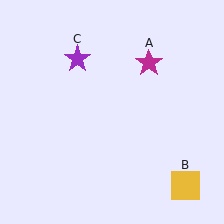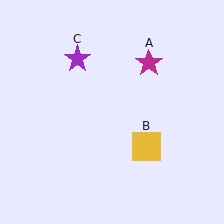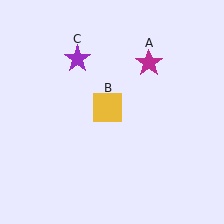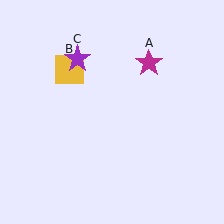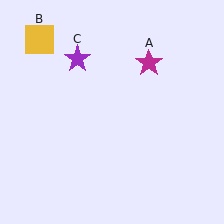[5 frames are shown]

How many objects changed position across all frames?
1 object changed position: yellow square (object B).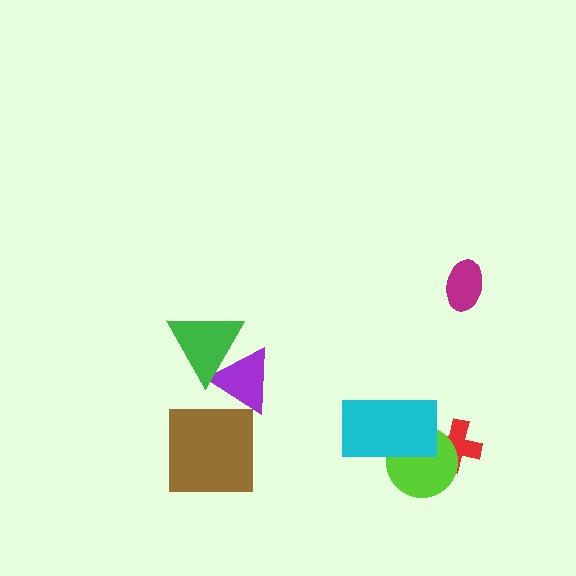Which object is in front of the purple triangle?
The green triangle is in front of the purple triangle.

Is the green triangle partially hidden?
No, no other shape covers it.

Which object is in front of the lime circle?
The cyan rectangle is in front of the lime circle.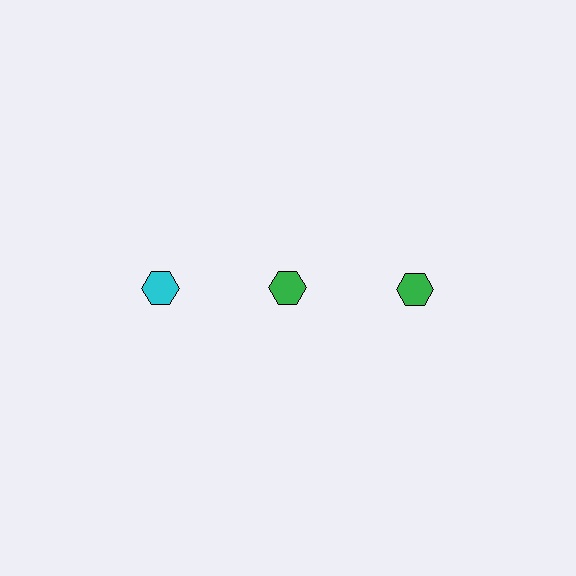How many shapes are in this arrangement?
There are 3 shapes arranged in a grid pattern.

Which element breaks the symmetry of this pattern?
The cyan hexagon in the top row, leftmost column breaks the symmetry. All other shapes are green hexagons.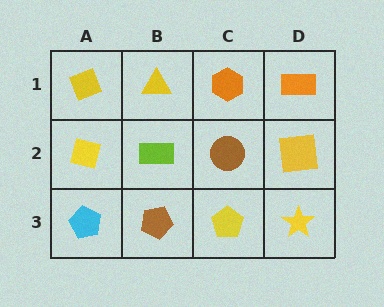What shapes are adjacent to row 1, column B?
A lime rectangle (row 2, column B), a yellow diamond (row 1, column A), an orange hexagon (row 1, column C).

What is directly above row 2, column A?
A yellow diamond.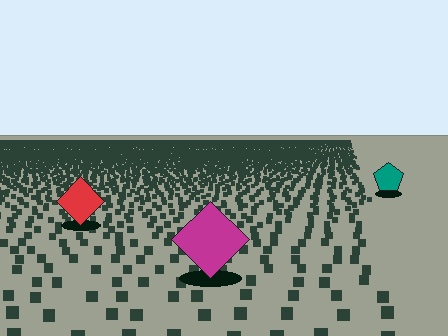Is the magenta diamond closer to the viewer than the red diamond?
Yes. The magenta diamond is closer — you can tell from the texture gradient: the ground texture is coarser near it.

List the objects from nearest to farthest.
From nearest to farthest: the magenta diamond, the red diamond, the teal pentagon.